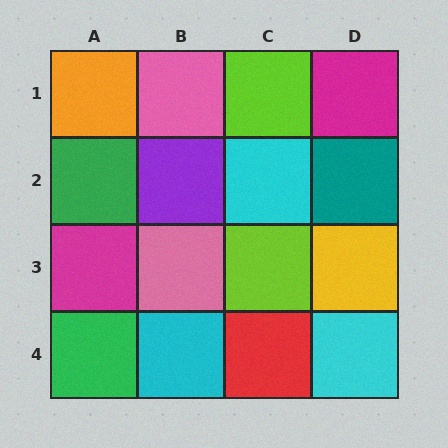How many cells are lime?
2 cells are lime.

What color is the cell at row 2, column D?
Teal.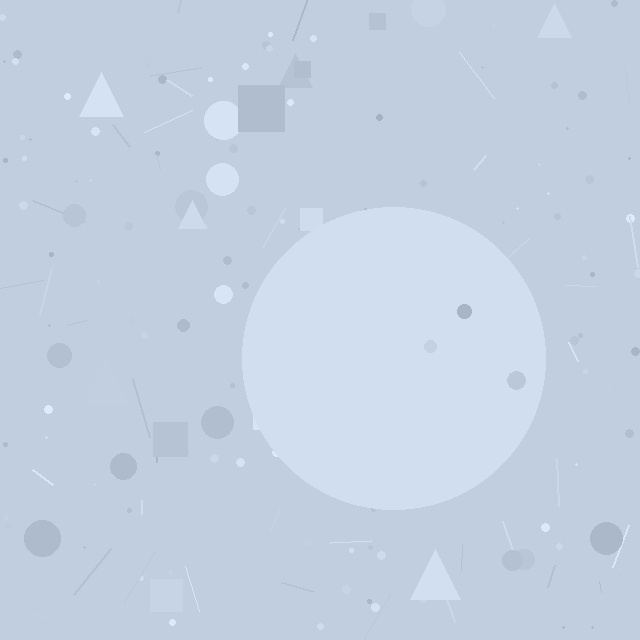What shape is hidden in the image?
A circle is hidden in the image.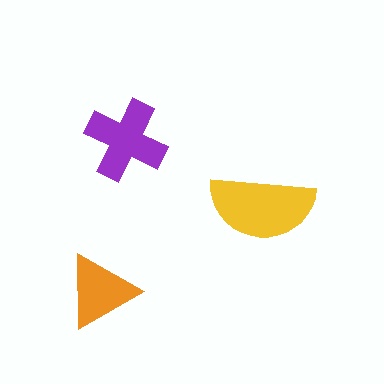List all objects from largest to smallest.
The yellow semicircle, the purple cross, the orange triangle.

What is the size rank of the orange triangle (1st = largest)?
3rd.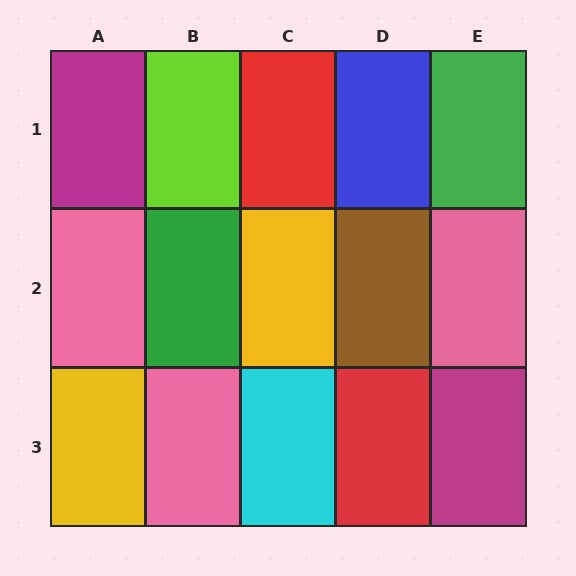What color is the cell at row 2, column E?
Pink.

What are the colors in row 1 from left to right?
Magenta, lime, red, blue, green.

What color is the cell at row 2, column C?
Yellow.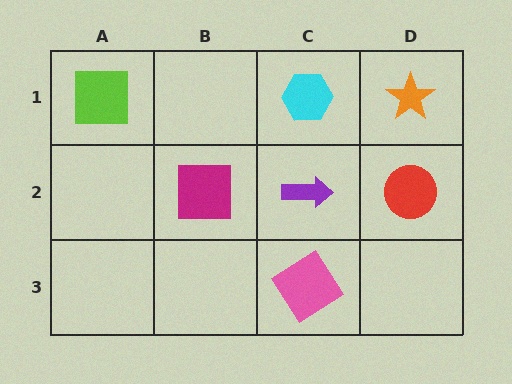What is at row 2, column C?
A purple arrow.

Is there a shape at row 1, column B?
No, that cell is empty.